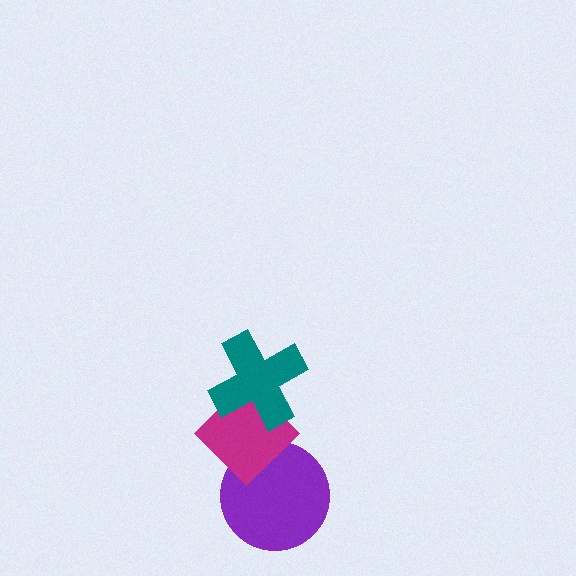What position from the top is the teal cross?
The teal cross is 1st from the top.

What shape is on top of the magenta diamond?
The teal cross is on top of the magenta diamond.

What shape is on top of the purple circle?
The magenta diamond is on top of the purple circle.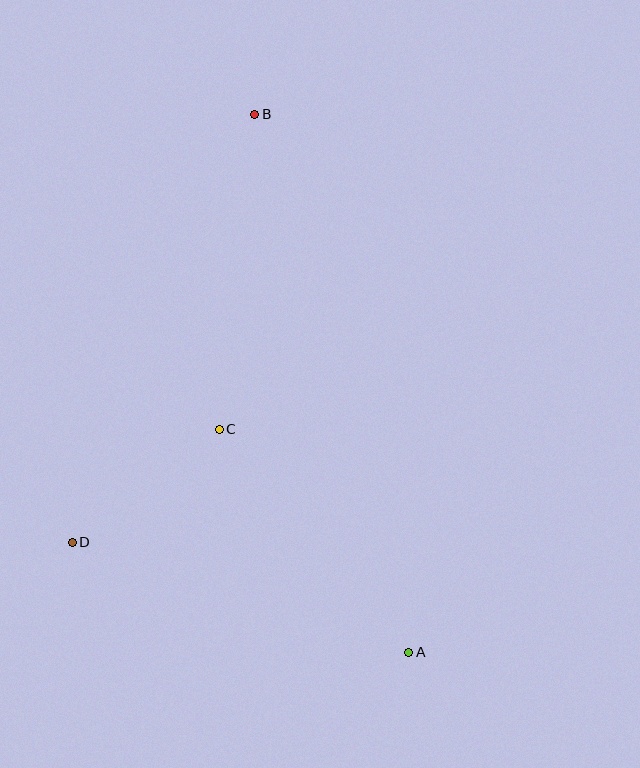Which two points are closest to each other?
Points C and D are closest to each other.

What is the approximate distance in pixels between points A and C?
The distance between A and C is approximately 293 pixels.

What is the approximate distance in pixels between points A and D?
The distance between A and D is approximately 354 pixels.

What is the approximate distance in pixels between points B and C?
The distance between B and C is approximately 317 pixels.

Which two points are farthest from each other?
Points A and B are farthest from each other.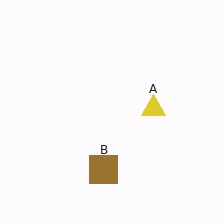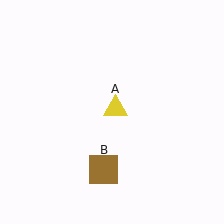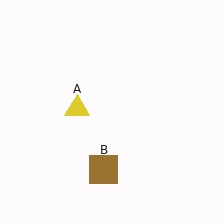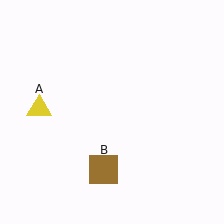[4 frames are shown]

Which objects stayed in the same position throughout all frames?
Brown square (object B) remained stationary.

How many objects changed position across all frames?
1 object changed position: yellow triangle (object A).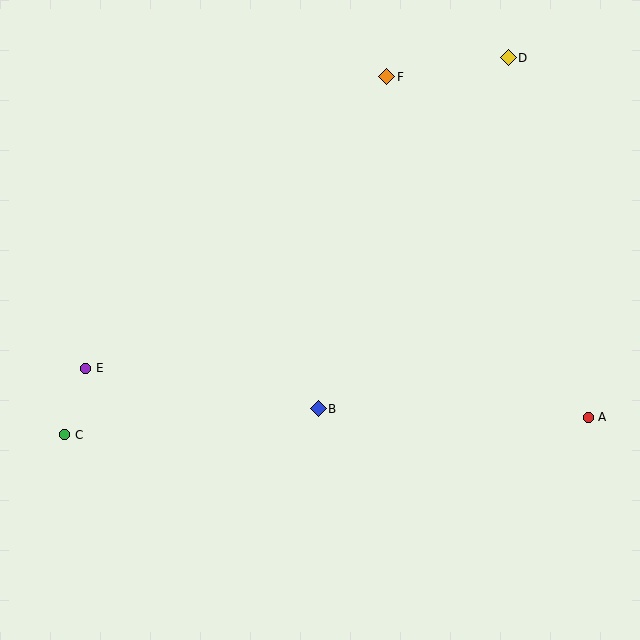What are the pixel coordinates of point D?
Point D is at (508, 58).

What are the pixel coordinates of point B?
Point B is at (318, 409).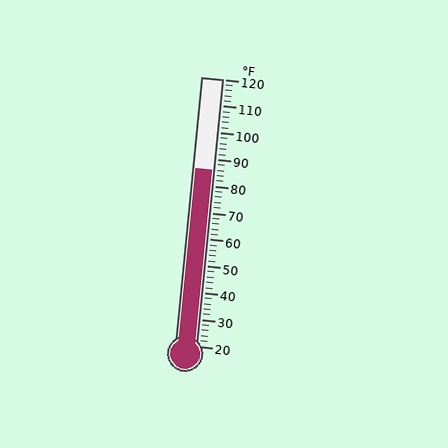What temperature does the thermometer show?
The thermometer shows approximately 86°F.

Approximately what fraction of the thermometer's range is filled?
The thermometer is filled to approximately 65% of its range.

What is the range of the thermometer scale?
The thermometer scale ranges from 20°F to 120°F.